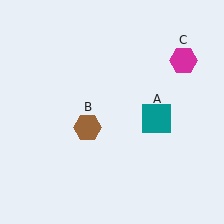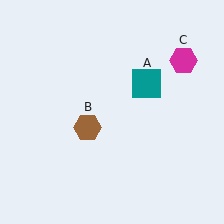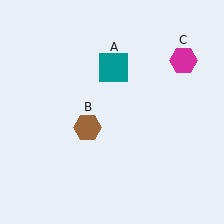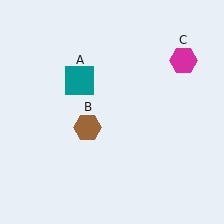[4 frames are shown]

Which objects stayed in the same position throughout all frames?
Brown hexagon (object B) and magenta hexagon (object C) remained stationary.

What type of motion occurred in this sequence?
The teal square (object A) rotated counterclockwise around the center of the scene.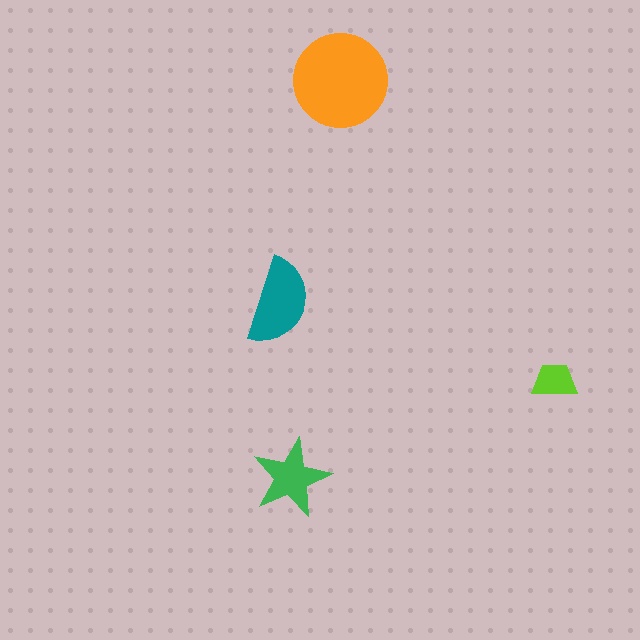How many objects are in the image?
There are 4 objects in the image.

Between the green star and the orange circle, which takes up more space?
The orange circle.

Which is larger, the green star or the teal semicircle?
The teal semicircle.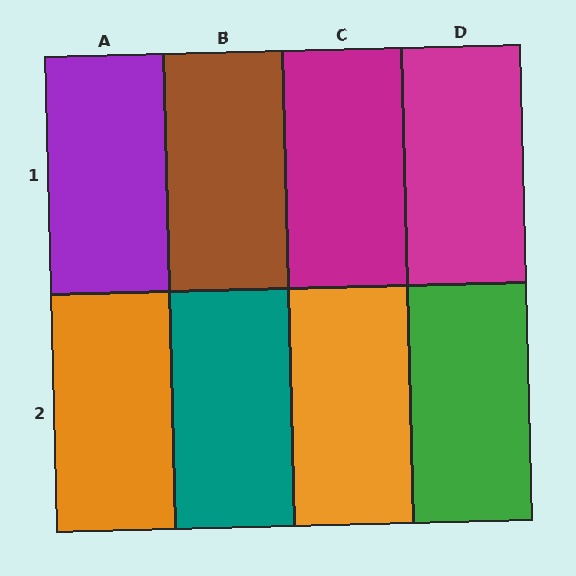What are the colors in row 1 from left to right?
Purple, brown, magenta, magenta.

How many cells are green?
1 cell is green.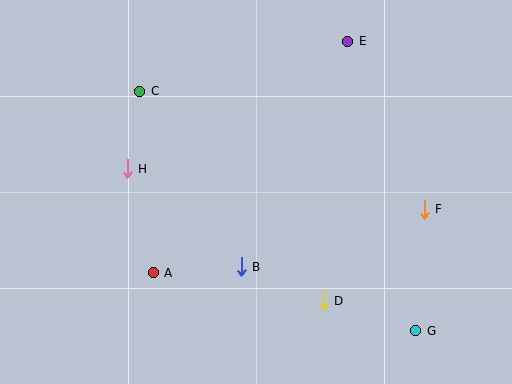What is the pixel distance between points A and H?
The distance between A and H is 107 pixels.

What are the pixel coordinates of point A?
Point A is at (153, 273).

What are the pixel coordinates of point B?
Point B is at (241, 267).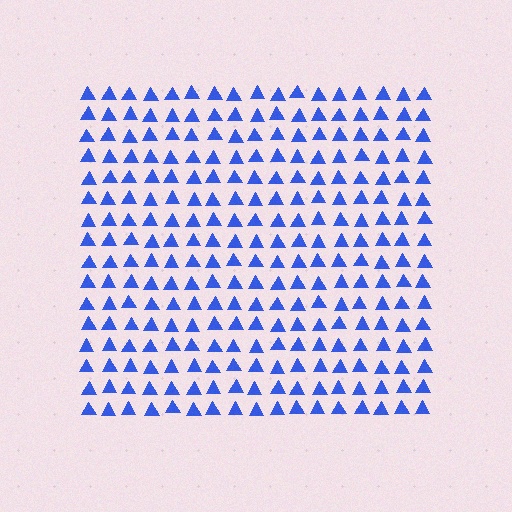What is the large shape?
The large shape is a square.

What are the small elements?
The small elements are triangles.